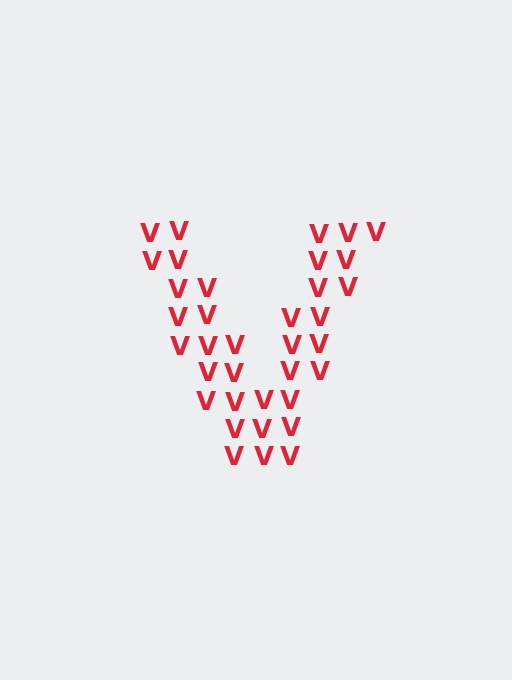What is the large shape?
The large shape is the letter V.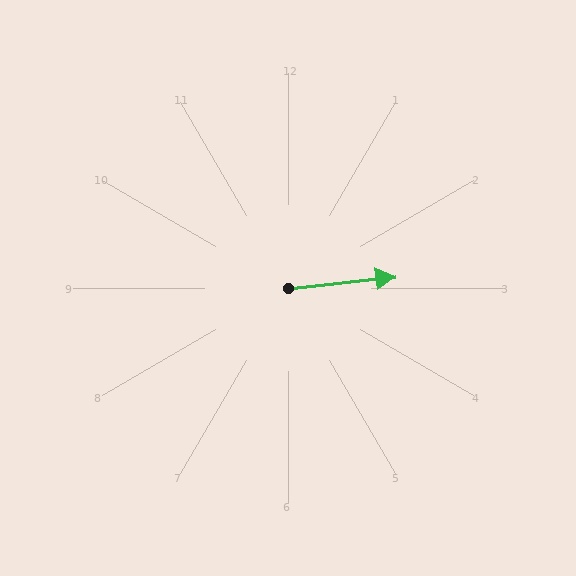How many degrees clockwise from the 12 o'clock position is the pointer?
Approximately 84 degrees.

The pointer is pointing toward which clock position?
Roughly 3 o'clock.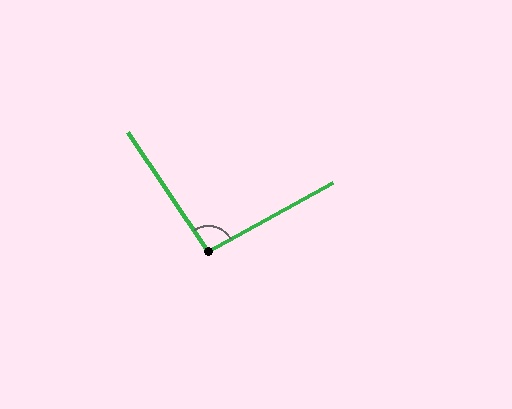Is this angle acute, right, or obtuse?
It is obtuse.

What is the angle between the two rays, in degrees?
Approximately 95 degrees.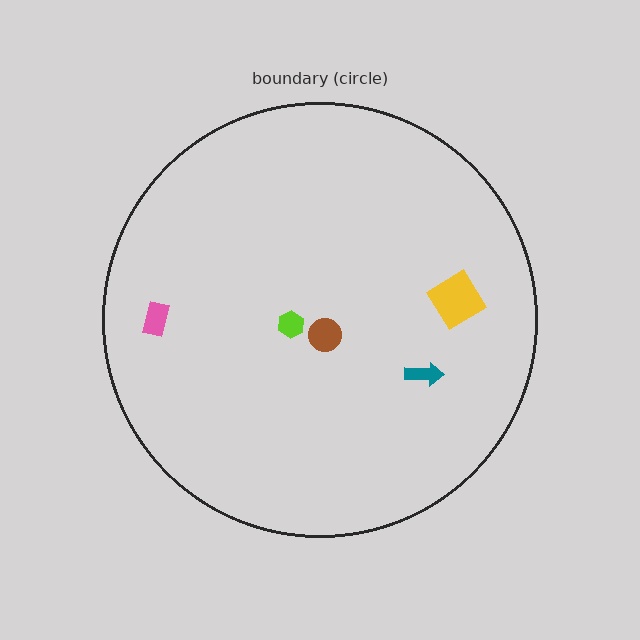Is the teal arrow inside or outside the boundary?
Inside.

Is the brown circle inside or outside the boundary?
Inside.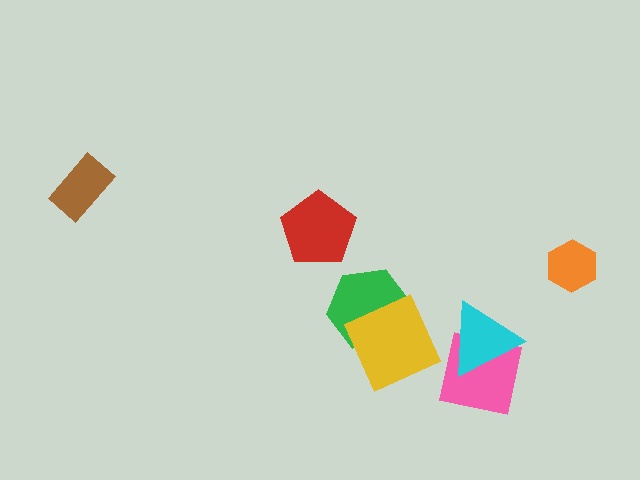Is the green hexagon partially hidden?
Yes, it is partially covered by another shape.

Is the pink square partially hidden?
Yes, it is partially covered by another shape.